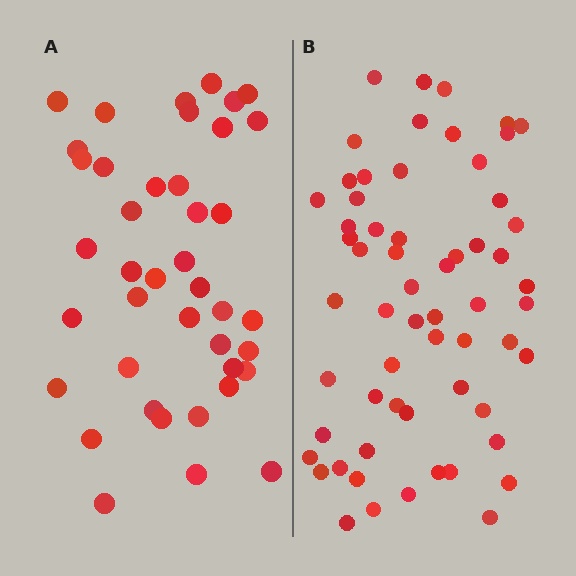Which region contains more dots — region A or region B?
Region B (the right region) has more dots.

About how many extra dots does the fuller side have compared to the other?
Region B has approximately 20 more dots than region A.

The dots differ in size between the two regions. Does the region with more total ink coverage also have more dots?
No. Region A has more total ink coverage because its dots are larger, but region B actually contains more individual dots. Total area can be misleading — the number of items is what matters here.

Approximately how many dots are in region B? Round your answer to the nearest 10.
About 60 dots.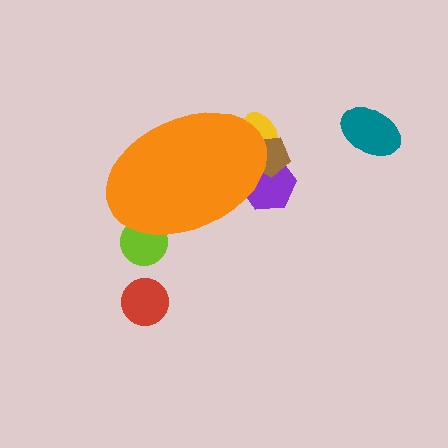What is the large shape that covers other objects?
An orange ellipse.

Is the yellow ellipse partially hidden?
Yes, the yellow ellipse is partially hidden behind the orange ellipse.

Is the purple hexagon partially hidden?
Yes, the purple hexagon is partially hidden behind the orange ellipse.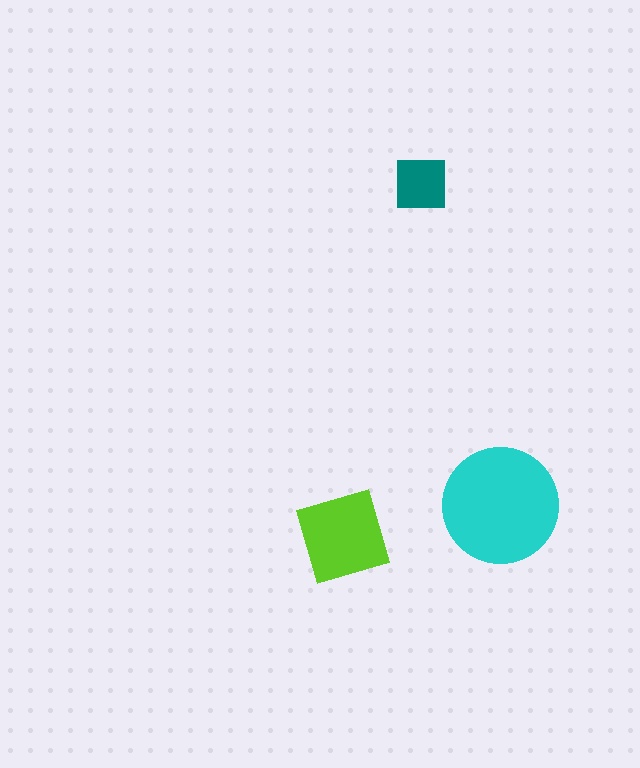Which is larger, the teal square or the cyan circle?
The cyan circle.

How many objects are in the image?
There are 3 objects in the image.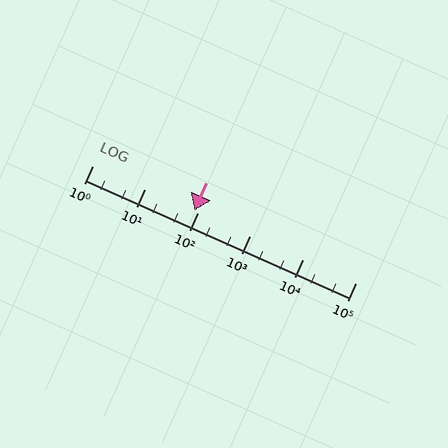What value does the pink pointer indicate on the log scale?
The pointer indicates approximately 87.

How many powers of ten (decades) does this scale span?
The scale spans 5 decades, from 1 to 100000.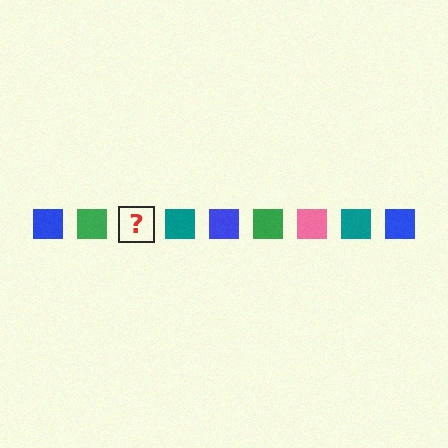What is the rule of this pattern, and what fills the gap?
The rule is that the pattern cycles through blue, green, pink, teal squares. The gap should be filled with a pink square.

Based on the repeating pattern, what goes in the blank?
The blank should be a pink square.